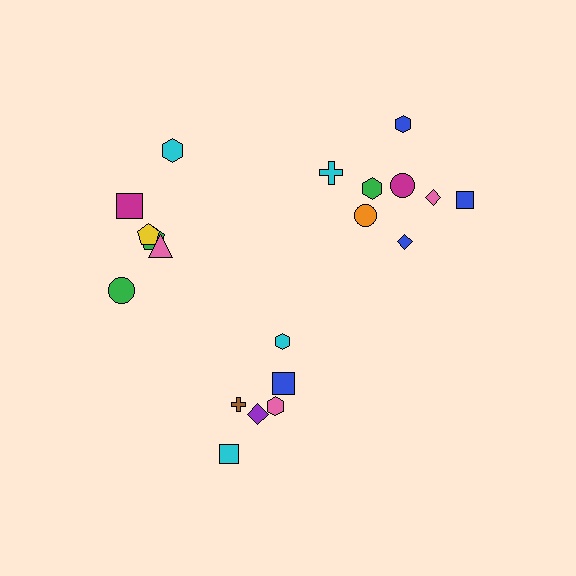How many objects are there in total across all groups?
There are 20 objects.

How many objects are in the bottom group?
There are 6 objects.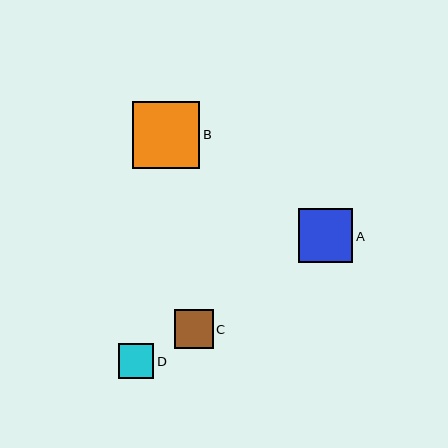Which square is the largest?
Square B is the largest with a size of approximately 67 pixels.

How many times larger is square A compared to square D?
Square A is approximately 1.5 times the size of square D.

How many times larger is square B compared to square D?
Square B is approximately 1.9 times the size of square D.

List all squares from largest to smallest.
From largest to smallest: B, A, C, D.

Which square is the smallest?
Square D is the smallest with a size of approximately 35 pixels.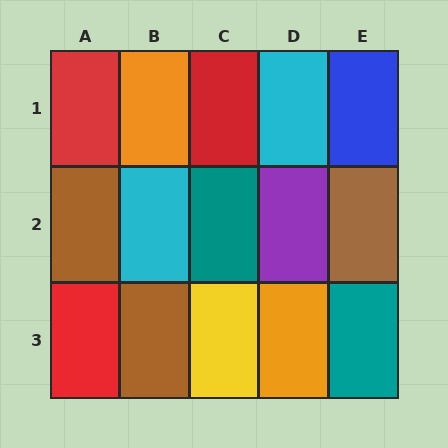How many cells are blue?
1 cell is blue.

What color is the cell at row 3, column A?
Red.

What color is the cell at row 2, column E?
Brown.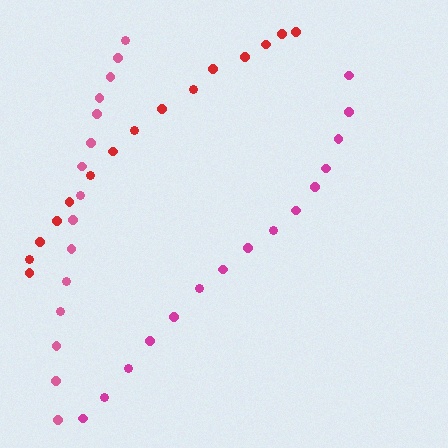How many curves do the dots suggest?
There are 3 distinct paths.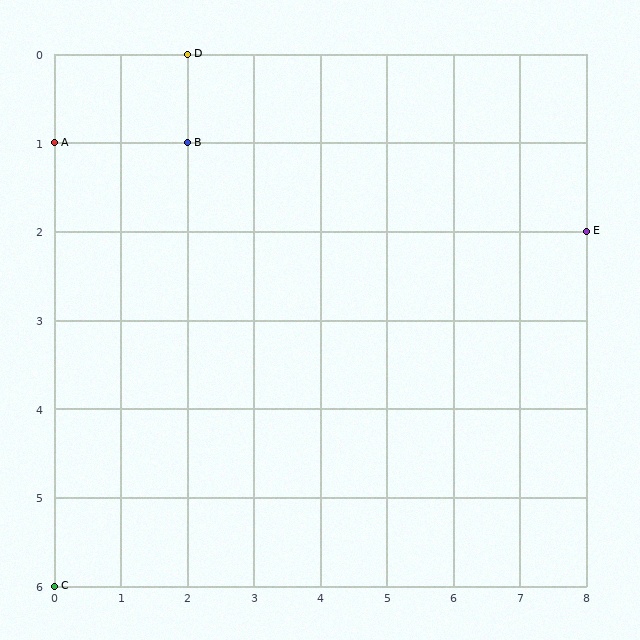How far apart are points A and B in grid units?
Points A and B are 2 columns apart.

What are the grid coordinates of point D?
Point D is at grid coordinates (2, 0).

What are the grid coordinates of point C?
Point C is at grid coordinates (0, 6).